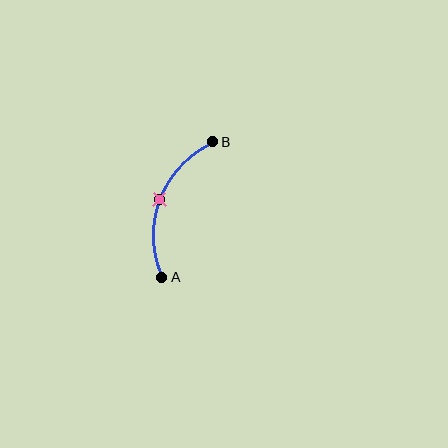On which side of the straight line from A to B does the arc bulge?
The arc bulges to the left of the straight line connecting A and B.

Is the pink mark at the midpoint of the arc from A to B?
Yes. The pink mark lies on the arc at equal arc-length from both A and B — it is the arc midpoint.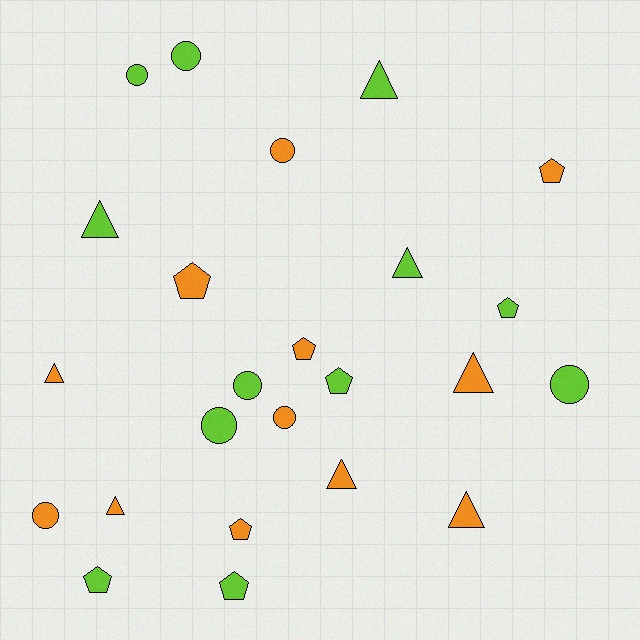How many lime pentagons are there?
There are 4 lime pentagons.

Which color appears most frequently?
Orange, with 12 objects.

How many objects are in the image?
There are 24 objects.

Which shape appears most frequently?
Triangle, with 8 objects.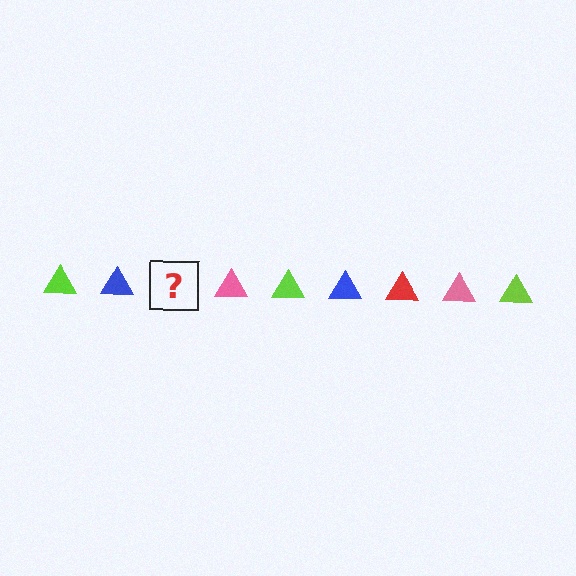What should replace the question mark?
The question mark should be replaced with a red triangle.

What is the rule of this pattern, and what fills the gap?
The rule is that the pattern cycles through lime, blue, red, pink triangles. The gap should be filled with a red triangle.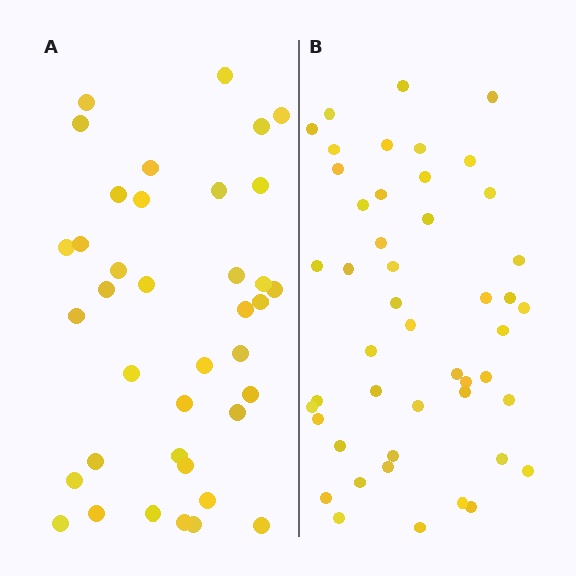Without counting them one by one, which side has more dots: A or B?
Region B (the right region) has more dots.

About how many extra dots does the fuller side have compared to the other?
Region B has roughly 8 or so more dots than region A.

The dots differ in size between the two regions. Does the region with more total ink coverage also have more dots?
No. Region A has more total ink coverage because its dots are larger, but region B actually contains more individual dots. Total area can be misleading — the number of items is what matters here.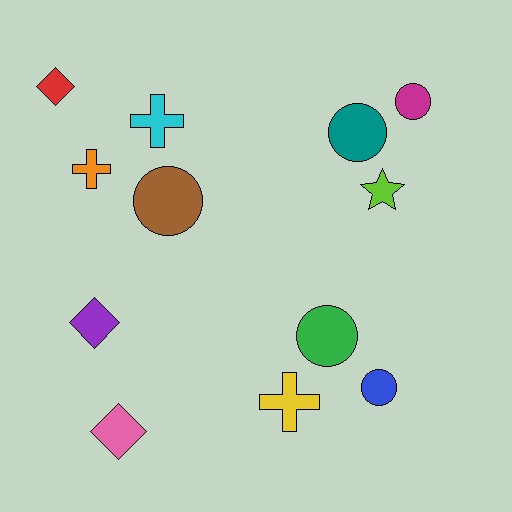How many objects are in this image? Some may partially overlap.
There are 12 objects.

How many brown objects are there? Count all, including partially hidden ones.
There is 1 brown object.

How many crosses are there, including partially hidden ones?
There are 3 crosses.